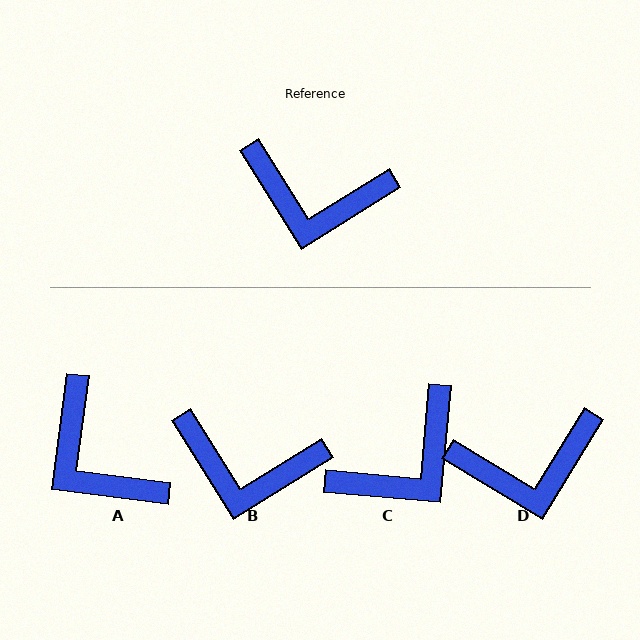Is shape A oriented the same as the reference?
No, it is off by about 39 degrees.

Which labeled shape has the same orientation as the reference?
B.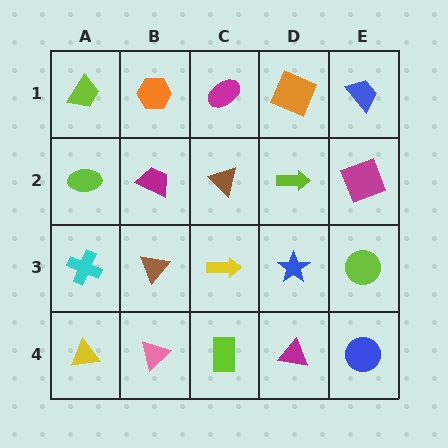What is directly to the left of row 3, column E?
A blue star.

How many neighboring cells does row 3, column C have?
4.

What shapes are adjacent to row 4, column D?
A blue star (row 3, column D), a lime rectangle (row 4, column C), a blue circle (row 4, column E).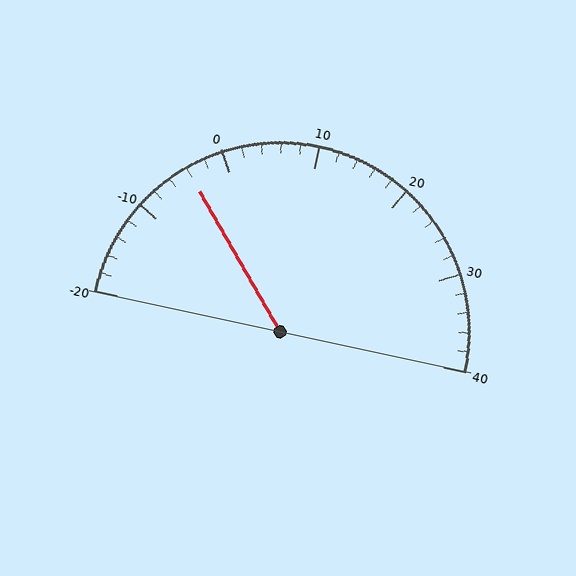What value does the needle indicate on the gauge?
The needle indicates approximately -4.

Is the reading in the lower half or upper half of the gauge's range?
The reading is in the lower half of the range (-20 to 40).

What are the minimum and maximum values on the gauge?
The gauge ranges from -20 to 40.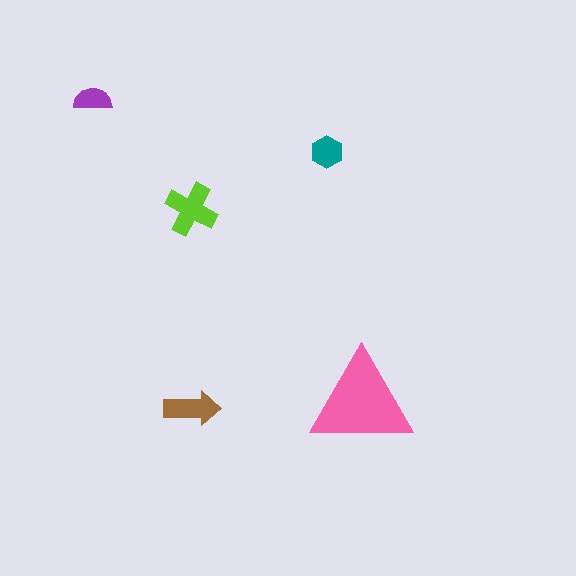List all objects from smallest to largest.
The purple semicircle, the teal hexagon, the brown arrow, the lime cross, the pink triangle.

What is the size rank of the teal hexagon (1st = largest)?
4th.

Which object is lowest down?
The brown arrow is bottommost.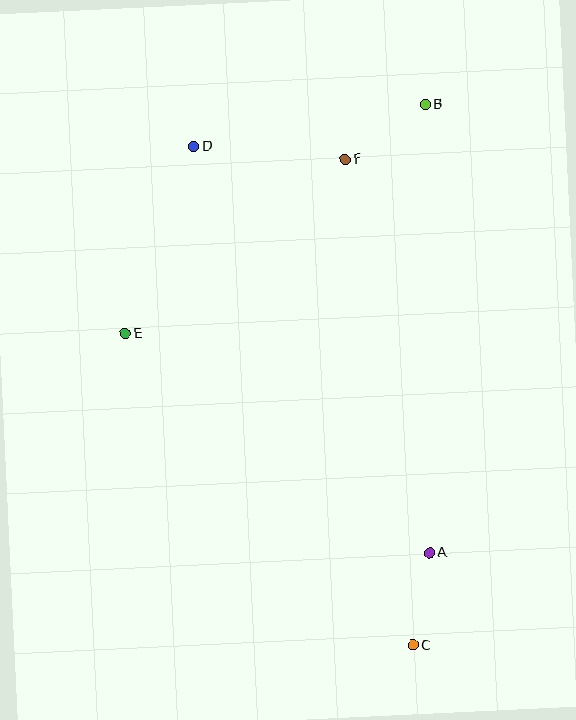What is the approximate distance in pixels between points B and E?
The distance between B and E is approximately 377 pixels.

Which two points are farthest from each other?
Points C and D are farthest from each other.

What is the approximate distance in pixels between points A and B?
The distance between A and B is approximately 448 pixels.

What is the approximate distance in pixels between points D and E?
The distance between D and E is approximately 199 pixels.